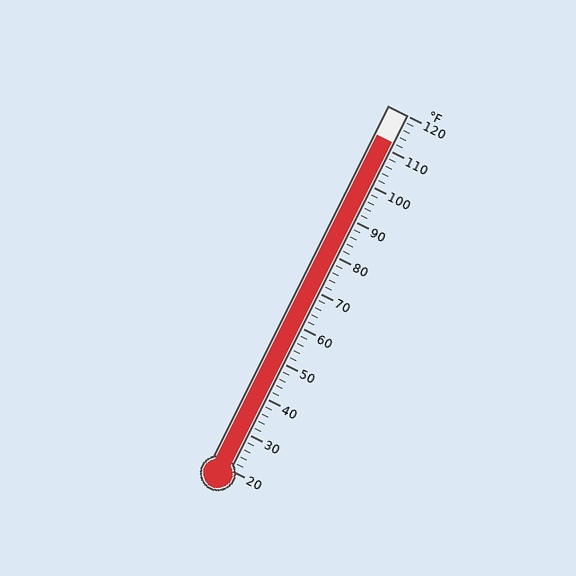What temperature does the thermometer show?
The thermometer shows approximately 112°F.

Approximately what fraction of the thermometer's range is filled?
The thermometer is filled to approximately 90% of its range.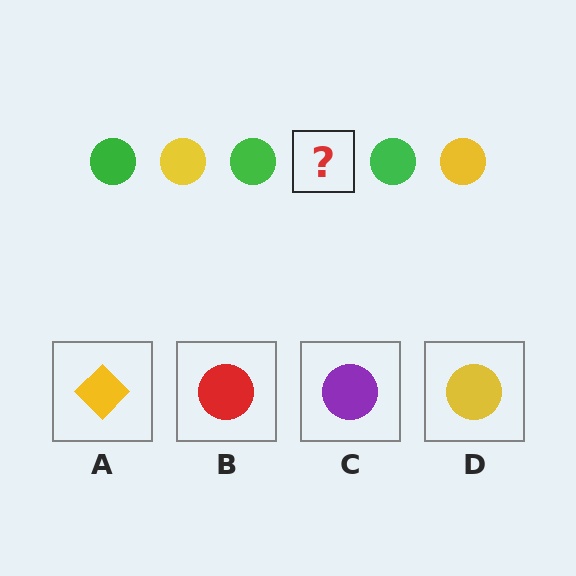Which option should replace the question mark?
Option D.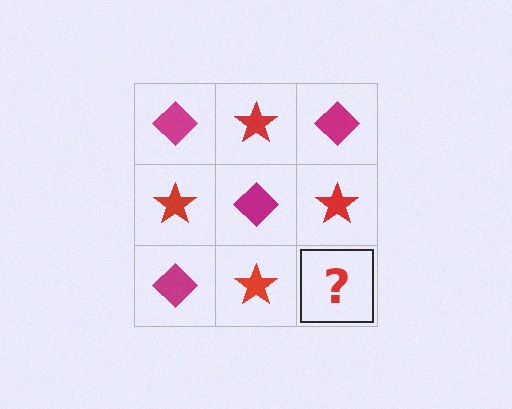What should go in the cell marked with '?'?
The missing cell should contain a magenta diamond.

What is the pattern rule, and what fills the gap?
The rule is that it alternates magenta diamond and red star in a checkerboard pattern. The gap should be filled with a magenta diamond.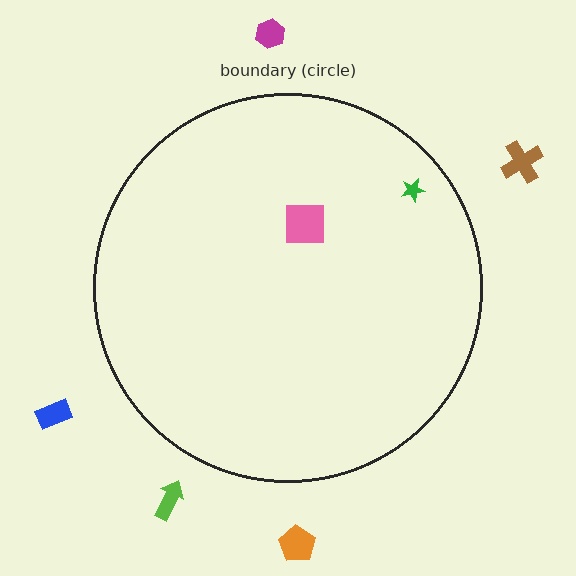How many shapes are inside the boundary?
2 inside, 5 outside.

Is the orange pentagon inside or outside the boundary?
Outside.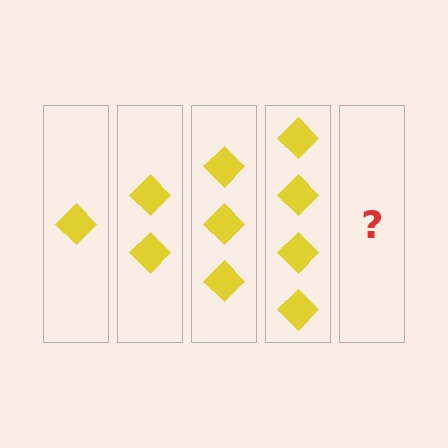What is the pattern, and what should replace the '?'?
The pattern is that each step adds one more diamond. The '?' should be 5 diamonds.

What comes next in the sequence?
The next element should be 5 diamonds.